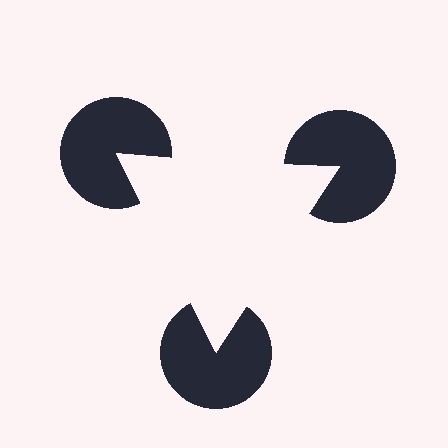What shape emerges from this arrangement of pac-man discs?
An illusory triangle — its edges are inferred from the aligned wedge cuts in the pac-man discs, not physically drawn.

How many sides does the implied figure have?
3 sides.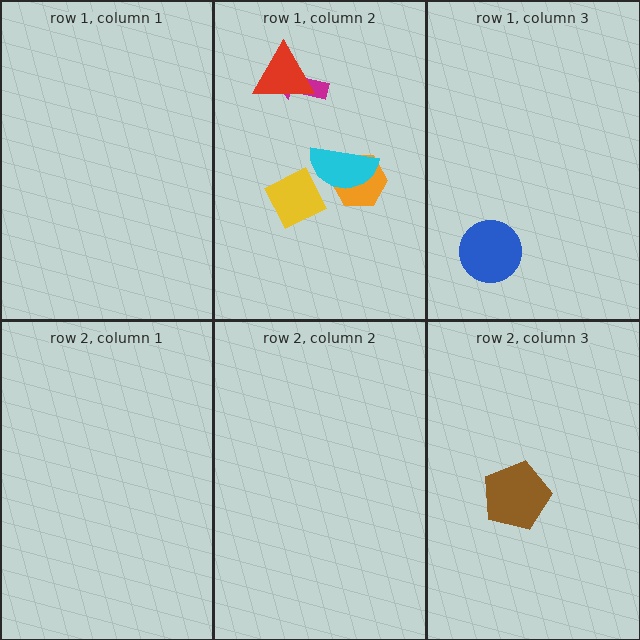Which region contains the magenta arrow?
The row 1, column 2 region.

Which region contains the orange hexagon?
The row 1, column 2 region.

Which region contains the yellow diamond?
The row 1, column 2 region.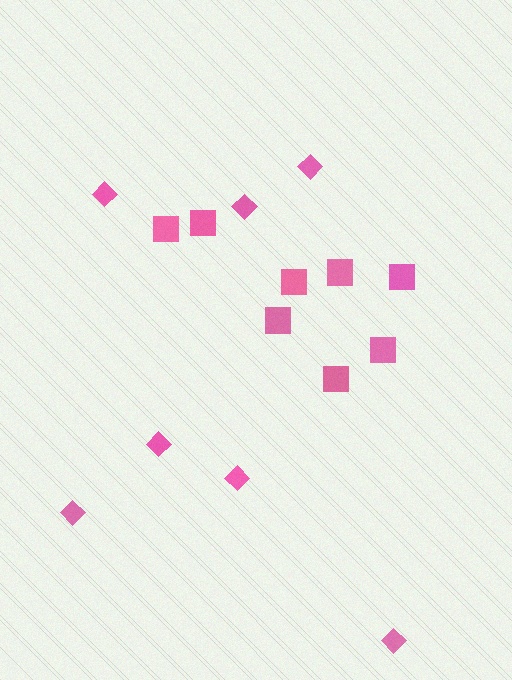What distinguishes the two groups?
There are 2 groups: one group of squares (8) and one group of diamonds (7).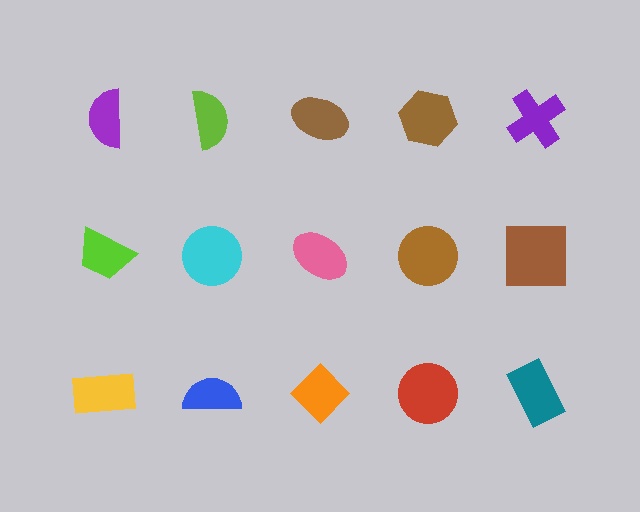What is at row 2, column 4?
A brown circle.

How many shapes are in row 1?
5 shapes.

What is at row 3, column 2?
A blue semicircle.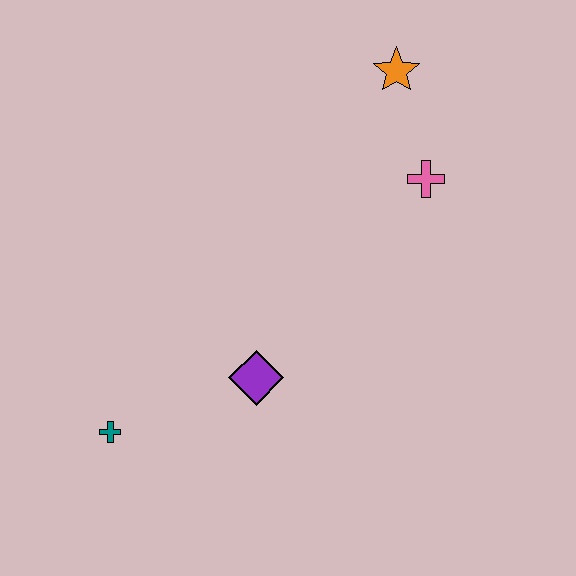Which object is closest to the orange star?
The pink cross is closest to the orange star.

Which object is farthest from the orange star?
The teal cross is farthest from the orange star.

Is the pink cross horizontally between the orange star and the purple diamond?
No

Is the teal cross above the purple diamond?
No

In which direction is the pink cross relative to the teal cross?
The pink cross is to the right of the teal cross.